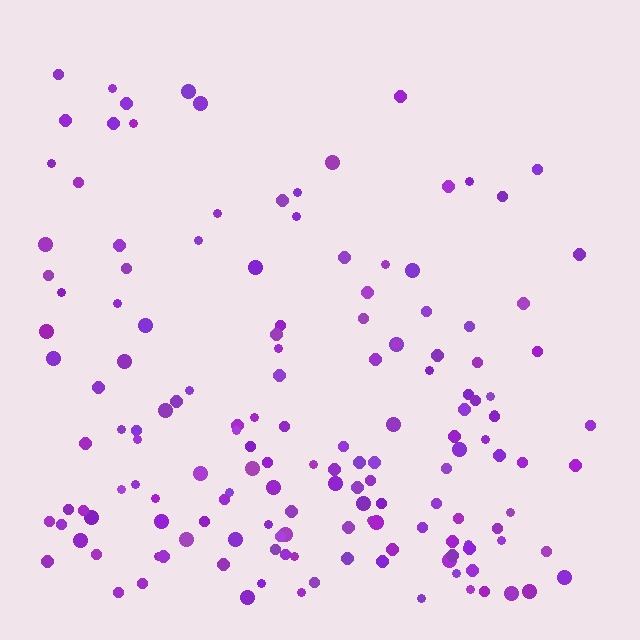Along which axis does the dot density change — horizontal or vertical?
Vertical.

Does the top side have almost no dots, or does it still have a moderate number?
Still a moderate number, just noticeably fewer than the bottom.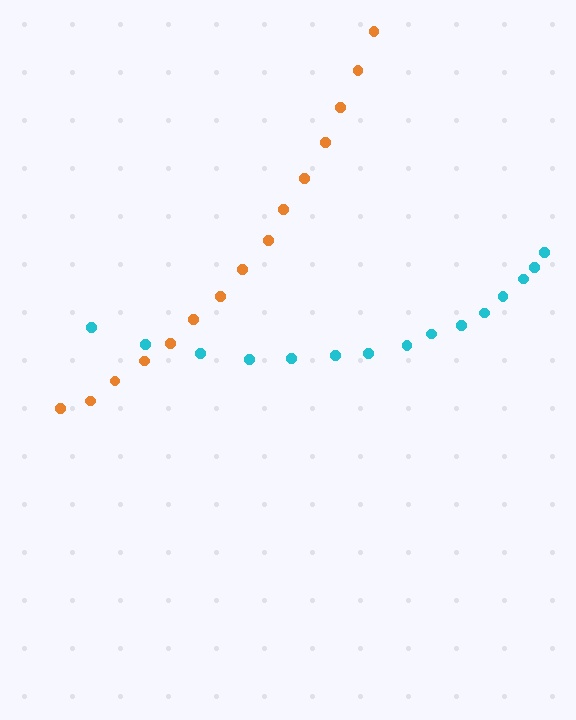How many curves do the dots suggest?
There are 2 distinct paths.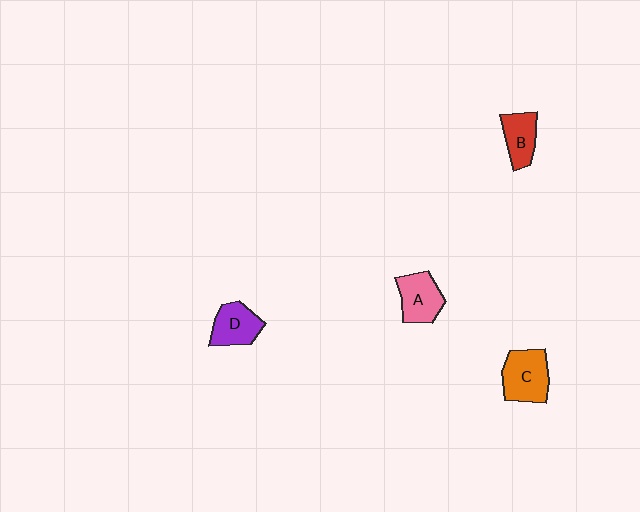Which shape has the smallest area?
Shape B (red).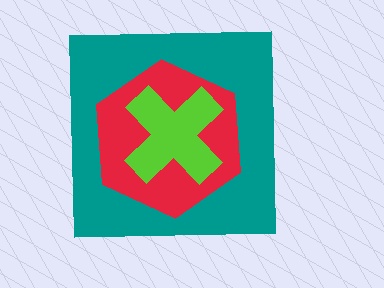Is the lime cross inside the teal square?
Yes.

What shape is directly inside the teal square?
The red hexagon.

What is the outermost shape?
The teal square.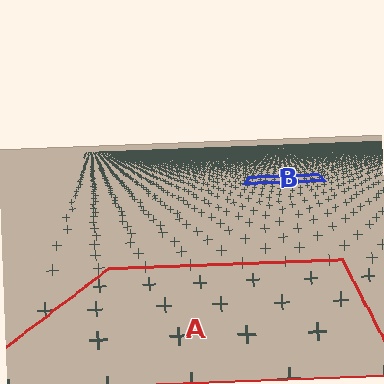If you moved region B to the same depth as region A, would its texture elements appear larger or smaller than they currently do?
They would appear larger. At a closer depth, the same texture elements are projected at a bigger on-screen size.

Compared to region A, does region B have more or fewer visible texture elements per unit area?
Region B has more texture elements per unit area — they are packed more densely because it is farther away.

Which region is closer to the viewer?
Region A is closer. The texture elements there are larger and more spread out.